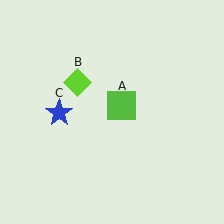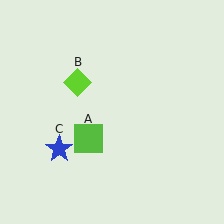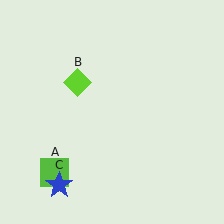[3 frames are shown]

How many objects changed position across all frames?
2 objects changed position: lime square (object A), blue star (object C).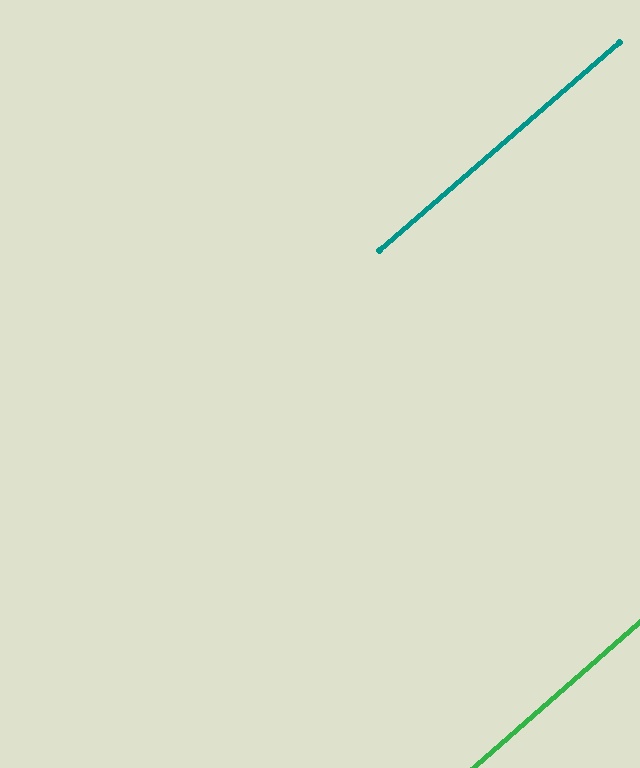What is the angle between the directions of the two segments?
Approximately 0 degrees.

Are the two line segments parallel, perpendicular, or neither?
Parallel — their directions differ by only 0.5°.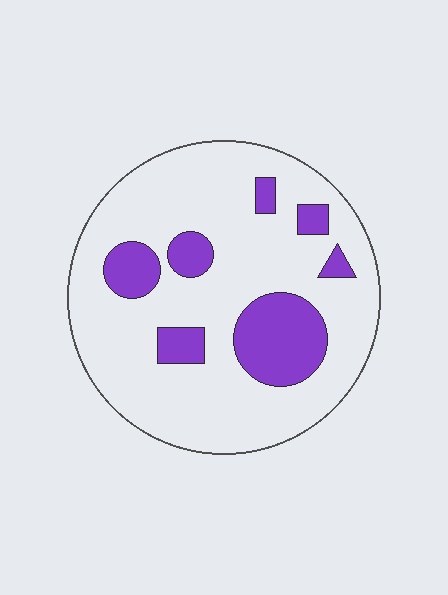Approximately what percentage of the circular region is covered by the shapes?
Approximately 20%.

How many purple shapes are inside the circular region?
7.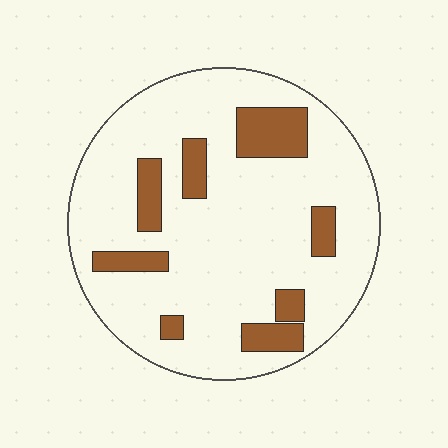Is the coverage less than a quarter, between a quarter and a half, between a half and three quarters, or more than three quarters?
Less than a quarter.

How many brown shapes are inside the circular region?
8.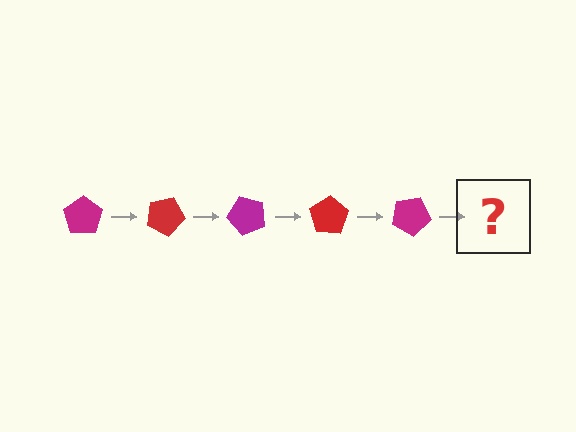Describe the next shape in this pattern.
It should be a red pentagon, rotated 125 degrees from the start.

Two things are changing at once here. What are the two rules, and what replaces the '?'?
The two rules are that it rotates 25 degrees each step and the color cycles through magenta and red. The '?' should be a red pentagon, rotated 125 degrees from the start.